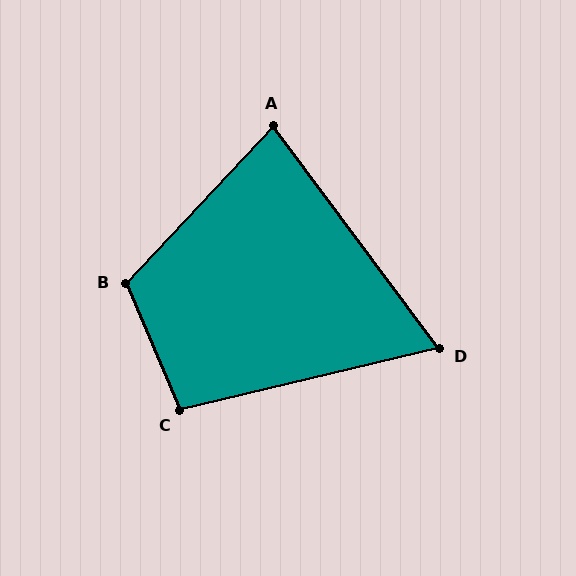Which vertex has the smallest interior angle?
D, at approximately 67 degrees.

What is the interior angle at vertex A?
Approximately 80 degrees (acute).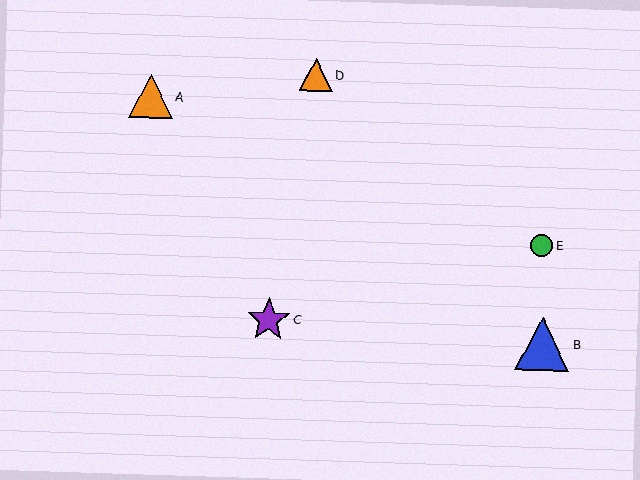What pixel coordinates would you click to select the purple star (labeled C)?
Click at (268, 320) to select the purple star C.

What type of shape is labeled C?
Shape C is a purple star.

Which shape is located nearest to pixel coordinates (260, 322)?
The purple star (labeled C) at (268, 320) is nearest to that location.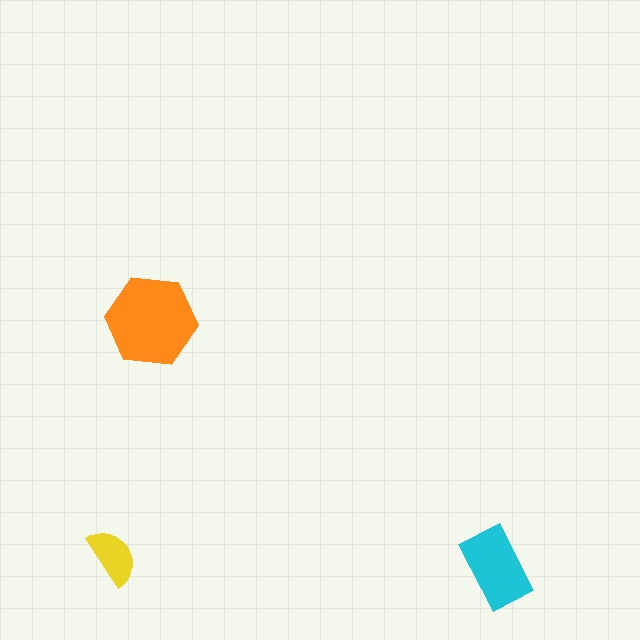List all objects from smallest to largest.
The yellow semicircle, the cyan rectangle, the orange hexagon.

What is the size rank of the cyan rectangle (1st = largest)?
2nd.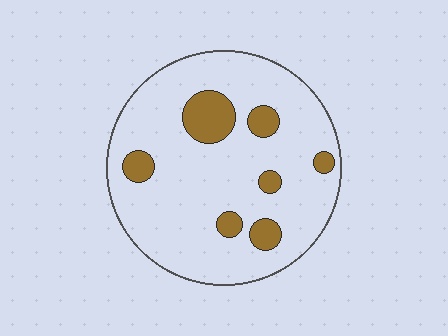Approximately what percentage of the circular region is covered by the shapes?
Approximately 15%.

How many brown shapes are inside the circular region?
7.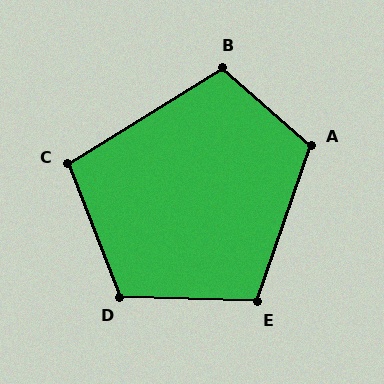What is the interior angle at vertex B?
Approximately 107 degrees (obtuse).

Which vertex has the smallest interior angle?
C, at approximately 100 degrees.